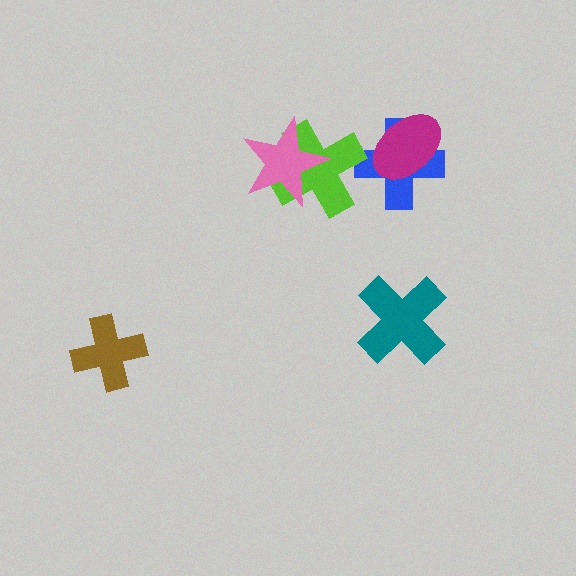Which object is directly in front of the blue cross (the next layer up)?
The lime cross is directly in front of the blue cross.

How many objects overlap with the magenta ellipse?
1 object overlaps with the magenta ellipse.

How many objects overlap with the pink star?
1 object overlaps with the pink star.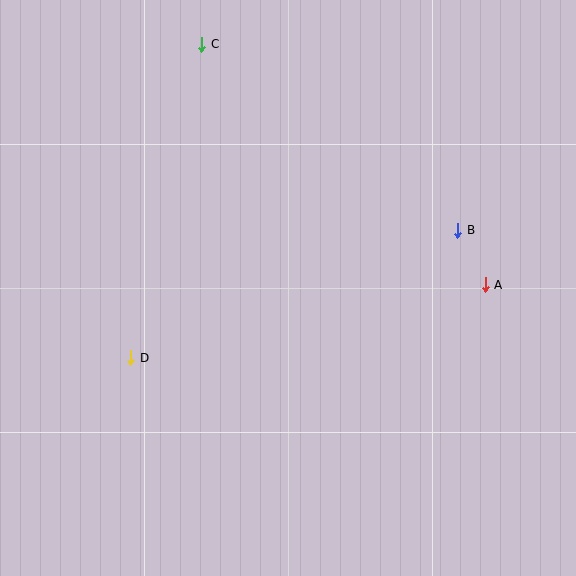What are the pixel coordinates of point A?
Point A is at (485, 285).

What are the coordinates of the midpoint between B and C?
The midpoint between B and C is at (330, 137).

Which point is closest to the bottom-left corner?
Point D is closest to the bottom-left corner.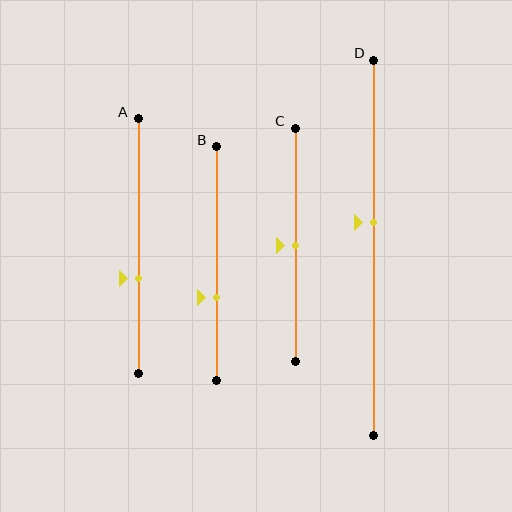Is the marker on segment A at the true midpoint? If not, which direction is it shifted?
No, the marker on segment A is shifted downward by about 13% of the segment length.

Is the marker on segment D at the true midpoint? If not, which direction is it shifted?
No, the marker on segment D is shifted upward by about 7% of the segment length.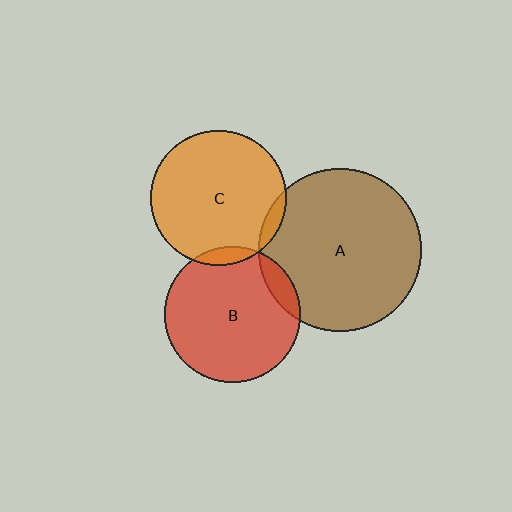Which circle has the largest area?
Circle A (brown).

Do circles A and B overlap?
Yes.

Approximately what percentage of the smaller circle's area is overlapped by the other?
Approximately 10%.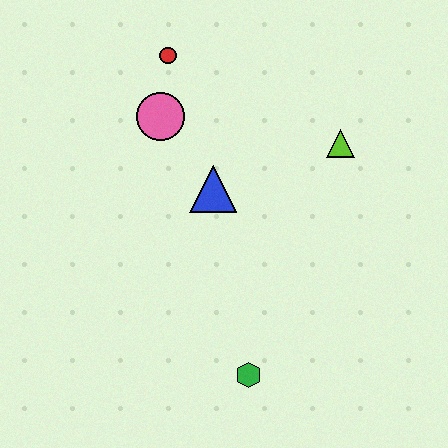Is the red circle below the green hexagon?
No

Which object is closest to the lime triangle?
The blue triangle is closest to the lime triangle.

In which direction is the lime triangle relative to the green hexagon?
The lime triangle is above the green hexagon.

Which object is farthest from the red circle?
The green hexagon is farthest from the red circle.